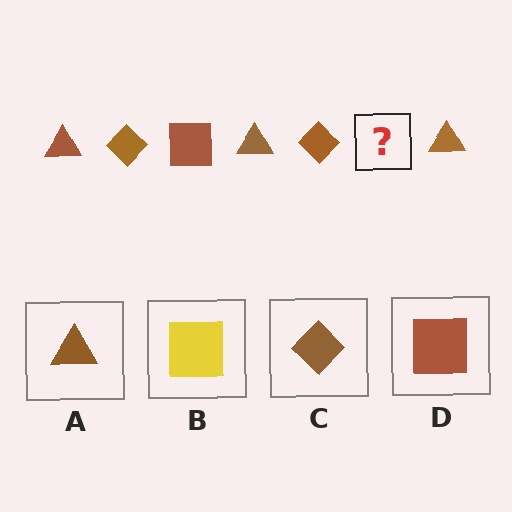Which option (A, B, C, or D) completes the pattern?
D.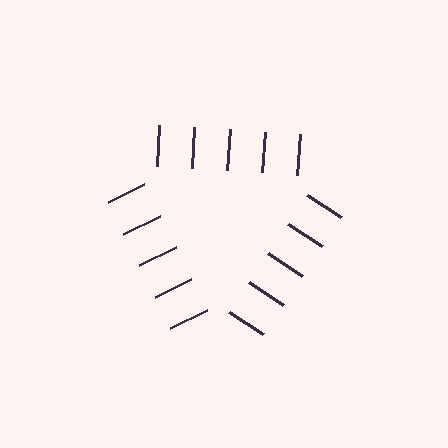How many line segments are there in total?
15 — 5 along each of the 3 edges.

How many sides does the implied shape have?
3 sides — the line-ends trace a triangle.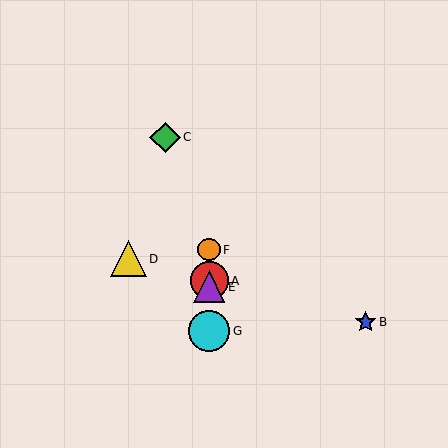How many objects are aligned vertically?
4 objects (A, E, F, G) are aligned vertically.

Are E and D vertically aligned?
No, E is at x≈209 and D is at x≈128.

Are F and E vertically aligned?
Yes, both are at x≈209.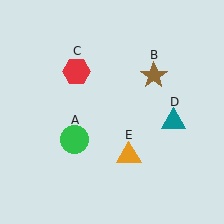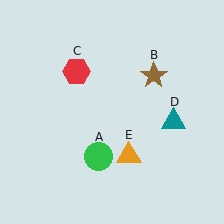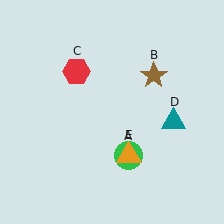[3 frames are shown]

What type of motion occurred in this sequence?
The green circle (object A) rotated counterclockwise around the center of the scene.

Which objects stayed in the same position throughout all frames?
Brown star (object B) and red hexagon (object C) and teal triangle (object D) and orange triangle (object E) remained stationary.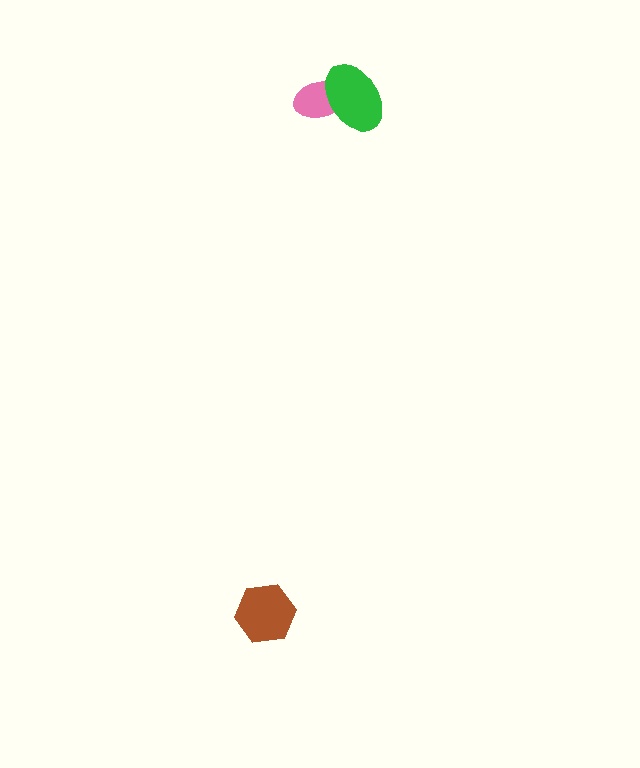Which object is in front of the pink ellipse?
The green ellipse is in front of the pink ellipse.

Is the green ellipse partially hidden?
No, no other shape covers it.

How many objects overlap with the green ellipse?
1 object overlaps with the green ellipse.